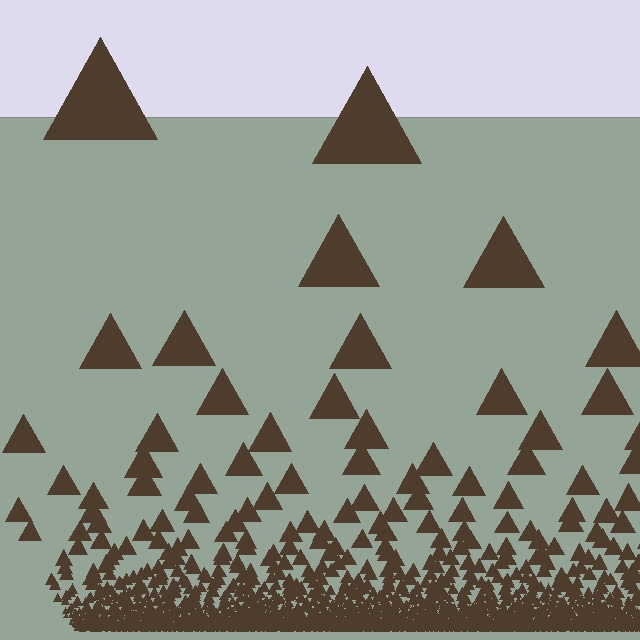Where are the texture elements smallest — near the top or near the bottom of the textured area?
Near the bottom.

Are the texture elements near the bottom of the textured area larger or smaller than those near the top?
Smaller. The gradient is inverted — elements near the bottom are smaller and denser.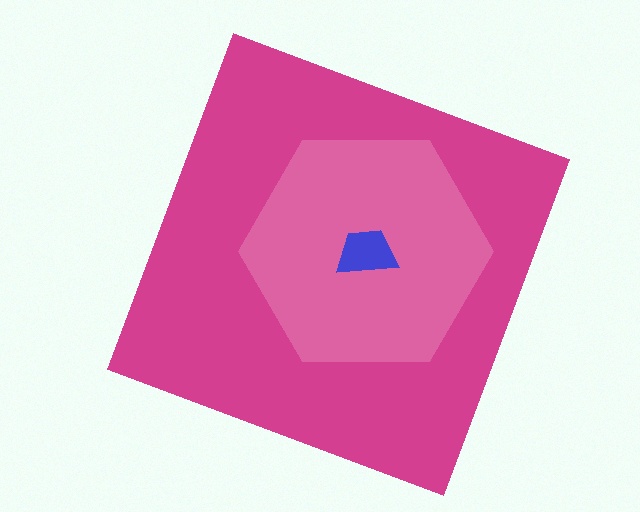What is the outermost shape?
The magenta square.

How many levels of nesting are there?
3.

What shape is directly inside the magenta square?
The pink hexagon.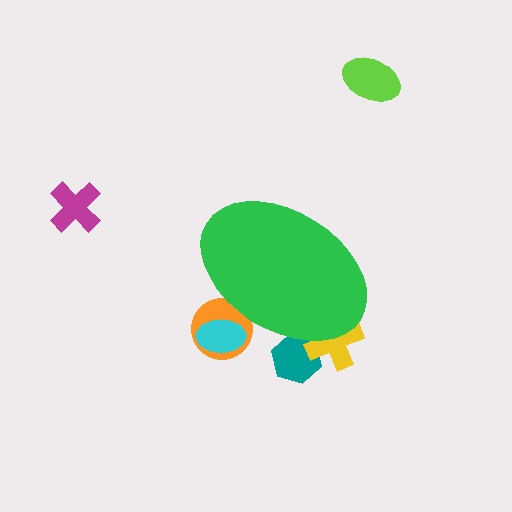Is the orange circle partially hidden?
Yes, the orange circle is partially hidden behind the green ellipse.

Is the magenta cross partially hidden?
No, the magenta cross is fully visible.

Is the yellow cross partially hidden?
Yes, the yellow cross is partially hidden behind the green ellipse.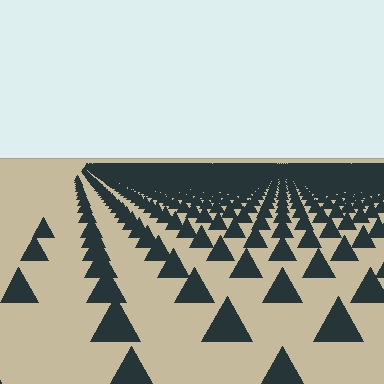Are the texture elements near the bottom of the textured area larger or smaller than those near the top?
Larger. Near the bottom, elements are closer to the viewer and appear at a bigger on-screen size.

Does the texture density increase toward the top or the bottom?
Density increases toward the top.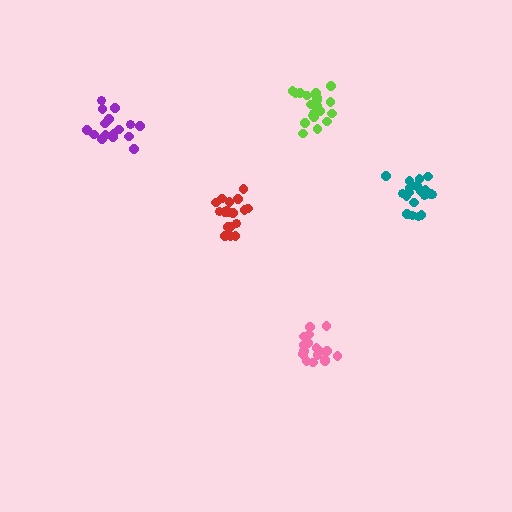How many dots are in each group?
Group 1: 18 dots, Group 2: 20 dots, Group 3: 16 dots, Group 4: 17 dots, Group 5: 21 dots (92 total).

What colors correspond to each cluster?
The clusters are colored: red, teal, purple, pink, lime.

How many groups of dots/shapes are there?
There are 5 groups.